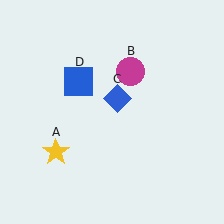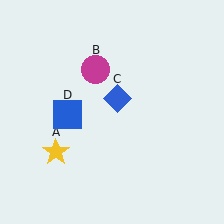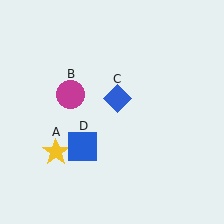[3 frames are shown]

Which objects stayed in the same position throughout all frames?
Yellow star (object A) and blue diamond (object C) remained stationary.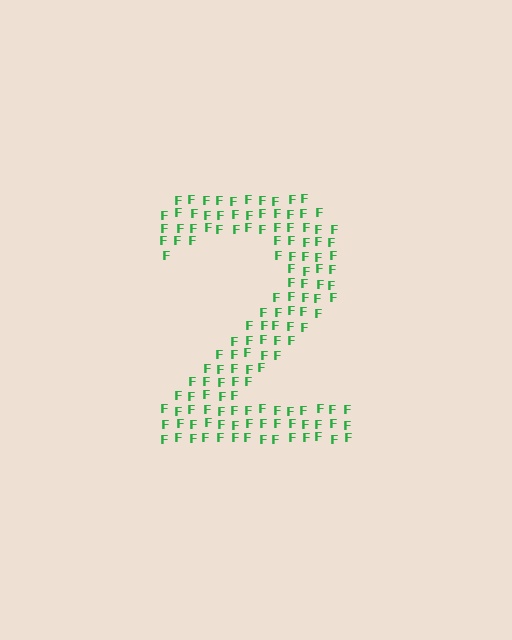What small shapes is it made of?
It is made of small letter F's.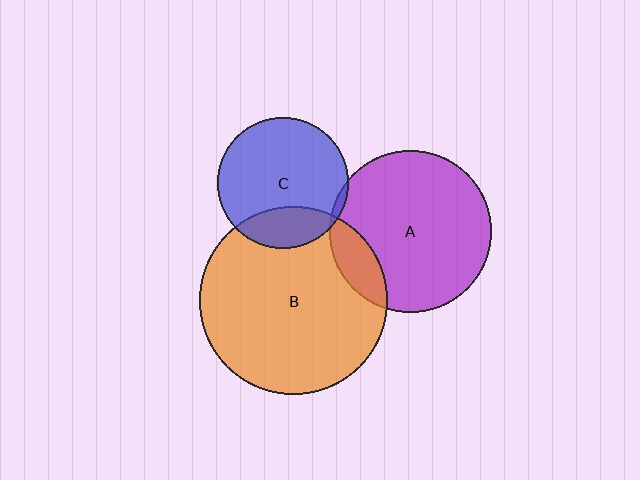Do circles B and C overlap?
Yes.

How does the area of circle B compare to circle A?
Approximately 1.3 times.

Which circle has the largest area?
Circle B (orange).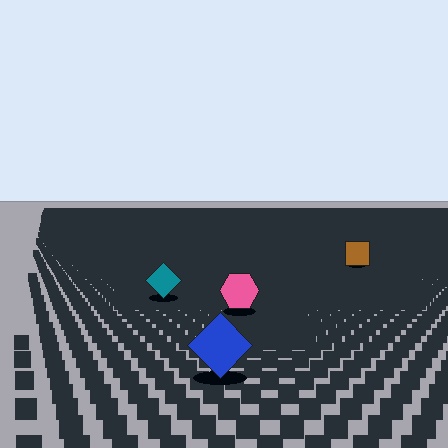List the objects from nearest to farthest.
From nearest to farthest: the blue diamond, the pink hexagon, the teal diamond, the brown square.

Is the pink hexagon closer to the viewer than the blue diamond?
No. The blue diamond is closer — you can tell from the texture gradient: the ground texture is coarser near it.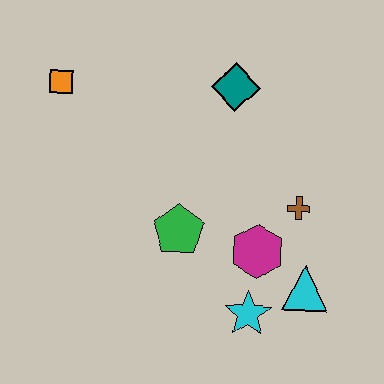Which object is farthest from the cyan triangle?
The orange square is farthest from the cyan triangle.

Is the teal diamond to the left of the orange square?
No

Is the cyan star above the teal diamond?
No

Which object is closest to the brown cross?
The magenta hexagon is closest to the brown cross.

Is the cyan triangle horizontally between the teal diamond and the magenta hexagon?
No